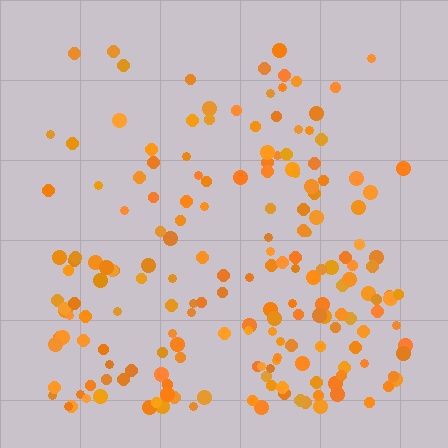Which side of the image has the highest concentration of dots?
The bottom.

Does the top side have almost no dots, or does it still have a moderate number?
Still a moderate number, just noticeably fewer than the bottom.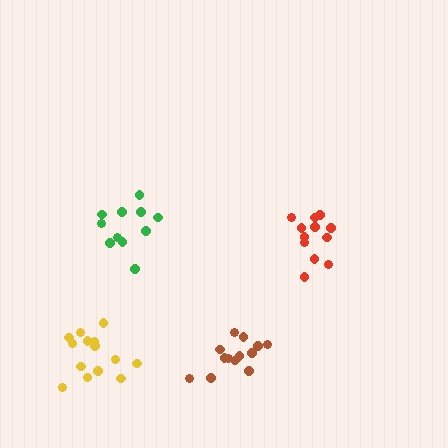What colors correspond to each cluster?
The clusters are colored: yellow, green, brown, red.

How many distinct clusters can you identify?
There are 4 distinct clusters.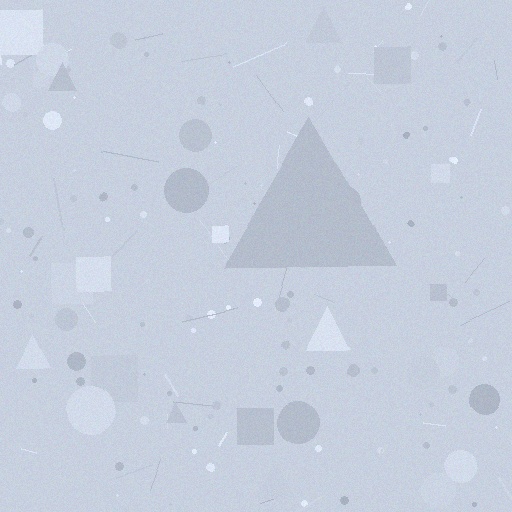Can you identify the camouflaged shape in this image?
The camouflaged shape is a triangle.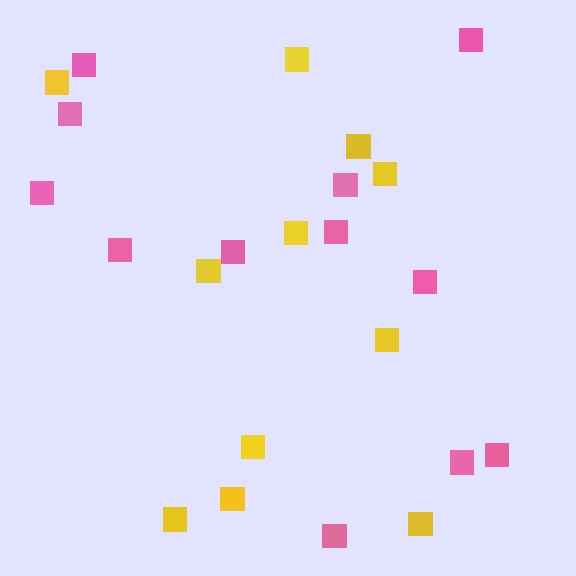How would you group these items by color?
There are 2 groups: one group of yellow squares (11) and one group of pink squares (12).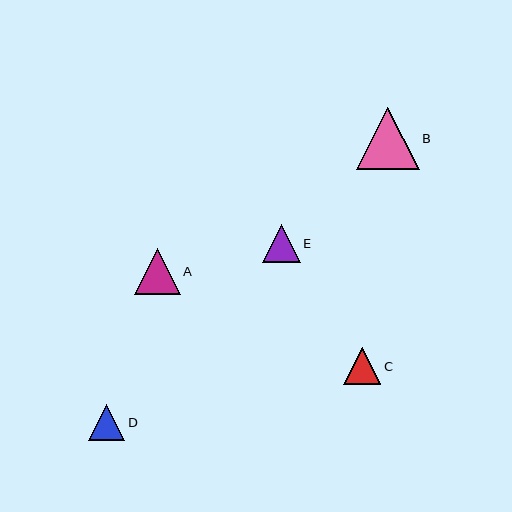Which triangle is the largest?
Triangle B is the largest with a size of approximately 62 pixels.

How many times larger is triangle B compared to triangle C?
Triangle B is approximately 1.7 times the size of triangle C.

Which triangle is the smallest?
Triangle D is the smallest with a size of approximately 36 pixels.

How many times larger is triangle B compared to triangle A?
Triangle B is approximately 1.4 times the size of triangle A.